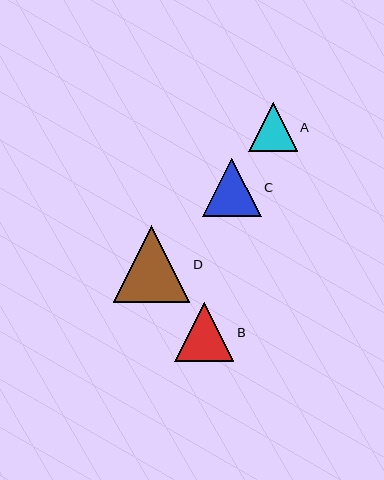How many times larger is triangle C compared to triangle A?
Triangle C is approximately 1.2 times the size of triangle A.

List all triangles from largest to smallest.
From largest to smallest: D, B, C, A.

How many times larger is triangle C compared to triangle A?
Triangle C is approximately 1.2 times the size of triangle A.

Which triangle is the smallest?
Triangle A is the smallest with a size of approximately 49 pixels.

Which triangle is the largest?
Triangle D is the largest with a size of approximately 77 pixels.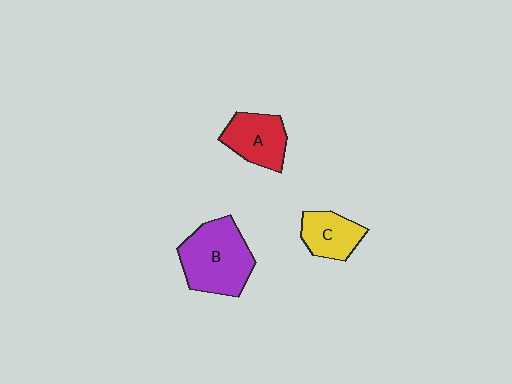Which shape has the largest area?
Shape B (purple).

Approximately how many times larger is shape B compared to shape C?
Approximately 1.8 times.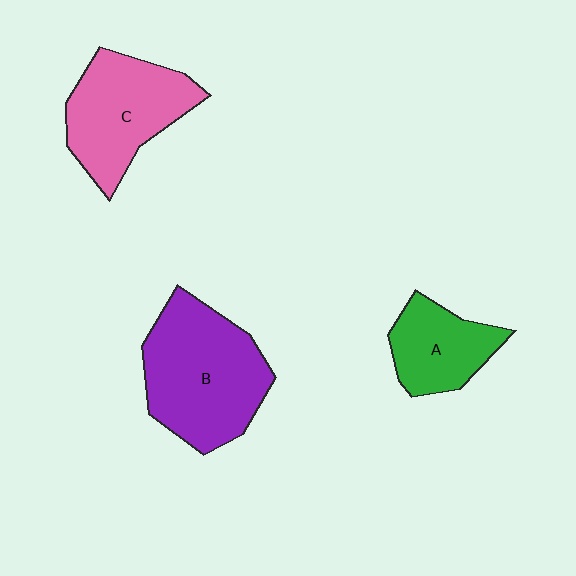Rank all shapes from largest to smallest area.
From largest to smallest: B (purple), C (pink), A (green).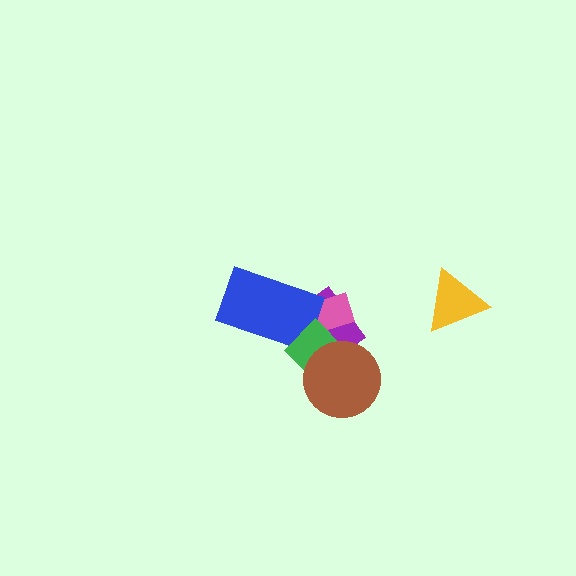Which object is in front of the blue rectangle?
The green diamond is in front of the blue rectangle.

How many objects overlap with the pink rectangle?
3 objects overlap with the pink rectangle.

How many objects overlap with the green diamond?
4 objects overlap with the green diamond.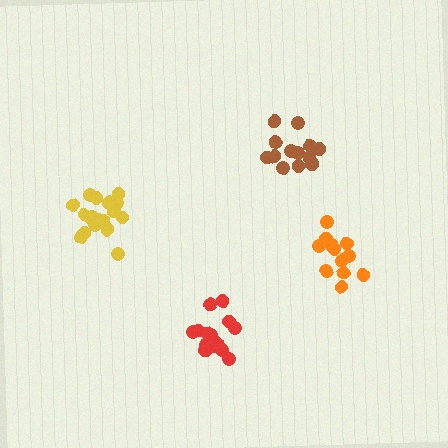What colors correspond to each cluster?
The clusters are colored: brown, red, yellow, orange.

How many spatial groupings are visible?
There are 4 spatial groupings.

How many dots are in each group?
Group 1: 14 dots, Group 2: 19 dots, Group 3: 20 dots, Group 4: 14 dots (67 total).